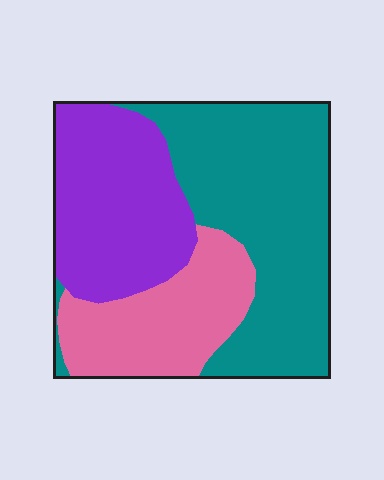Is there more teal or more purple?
Teal.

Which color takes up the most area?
Teal, at roughly 45%.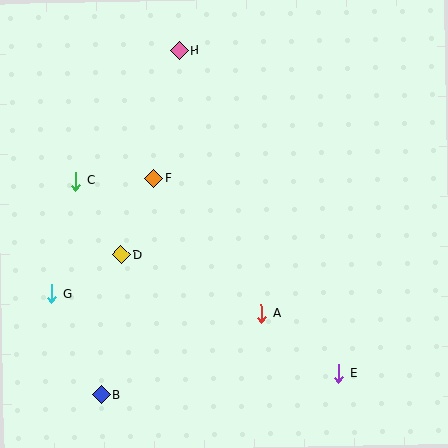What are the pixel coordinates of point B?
Point B is at (101, 395).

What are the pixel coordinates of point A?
Point A is at (261, 314).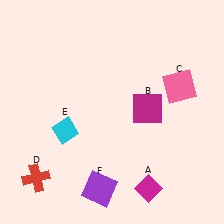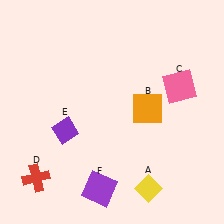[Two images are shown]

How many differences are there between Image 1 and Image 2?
There are 3 differences between the two images.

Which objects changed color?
A changed from magenta to yellow. B changed from magenta to orange. E changed from cyan to purple.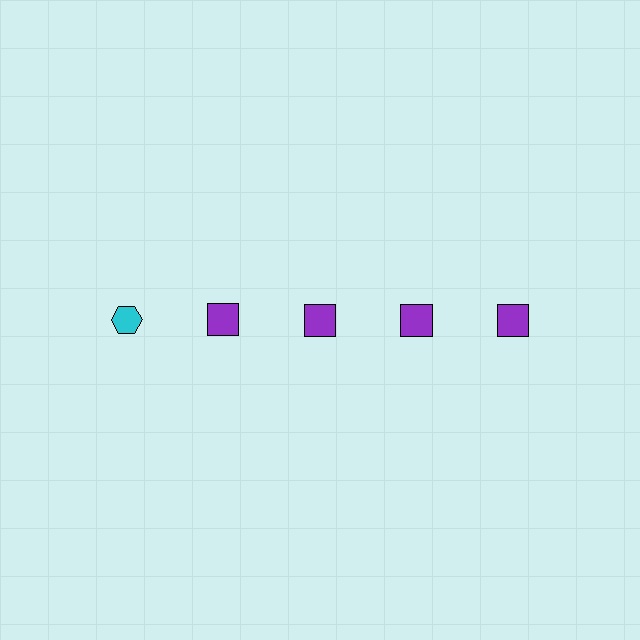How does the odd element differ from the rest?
It differs in both color (cyan instead of purple) and shape (hexagon instead of square).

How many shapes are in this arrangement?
There are 5 shapes arranged in a grid pattern.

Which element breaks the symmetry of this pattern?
The cyan hexagon in the top row, leftmost column breaks the symmetry. All other shapes are purple squares.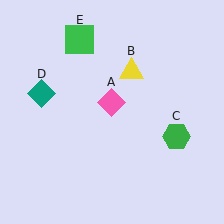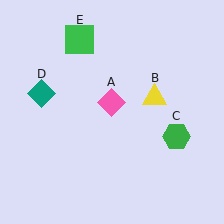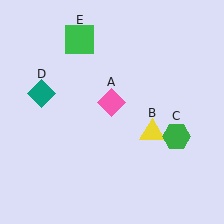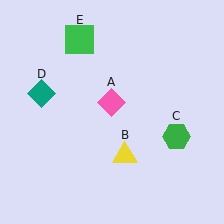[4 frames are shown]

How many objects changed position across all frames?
1 object changed position: yellow triangle (object B).